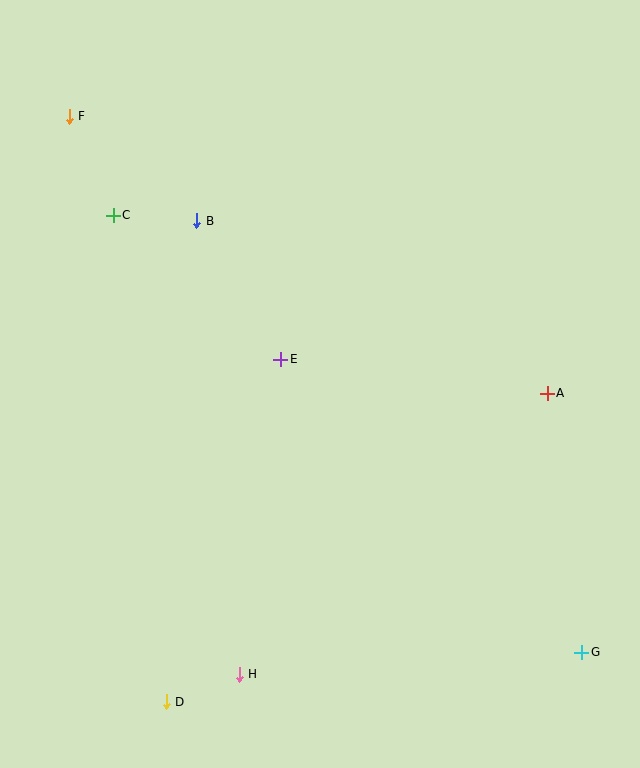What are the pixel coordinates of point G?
Point G is at (582, 652).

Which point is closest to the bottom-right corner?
Point G is closest to the bottom-right corner.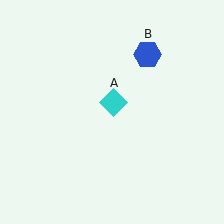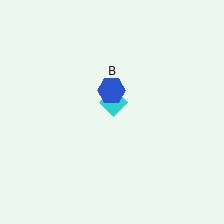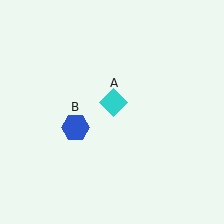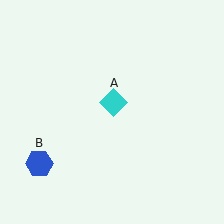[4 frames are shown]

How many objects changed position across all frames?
1 object changed position: blue hexagon (object B).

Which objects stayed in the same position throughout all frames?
Cyan diamond (object A) remained stationary.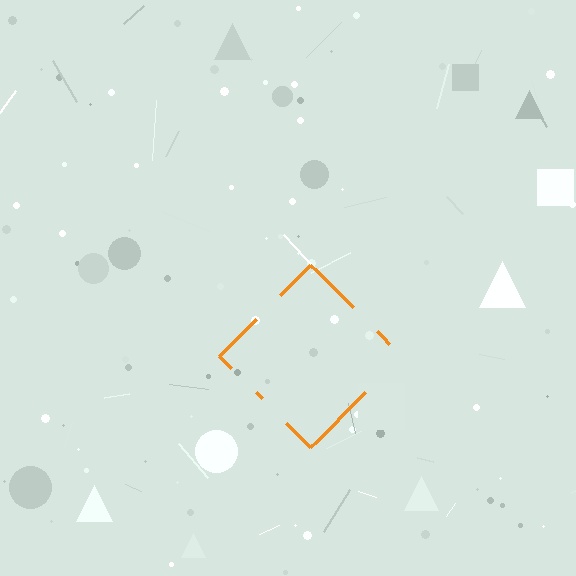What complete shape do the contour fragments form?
The contour fragments form a diamond.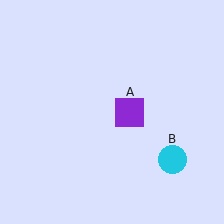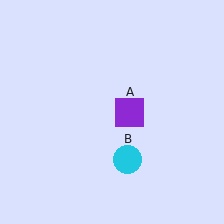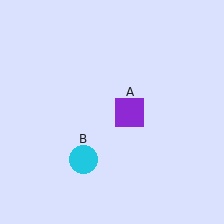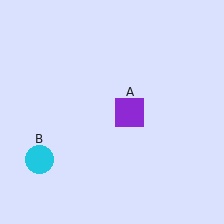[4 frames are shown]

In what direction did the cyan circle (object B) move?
The cyan circle (object B) moved left.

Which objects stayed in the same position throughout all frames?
Purple square (object A) remained stationary.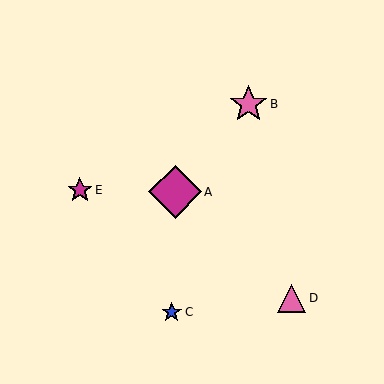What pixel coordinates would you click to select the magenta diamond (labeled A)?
Click at (175, 192) to select the magenta diamond A.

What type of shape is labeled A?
Shape A is a magenta diamond.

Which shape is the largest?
The magenta diamond (labeled A) is the largest.